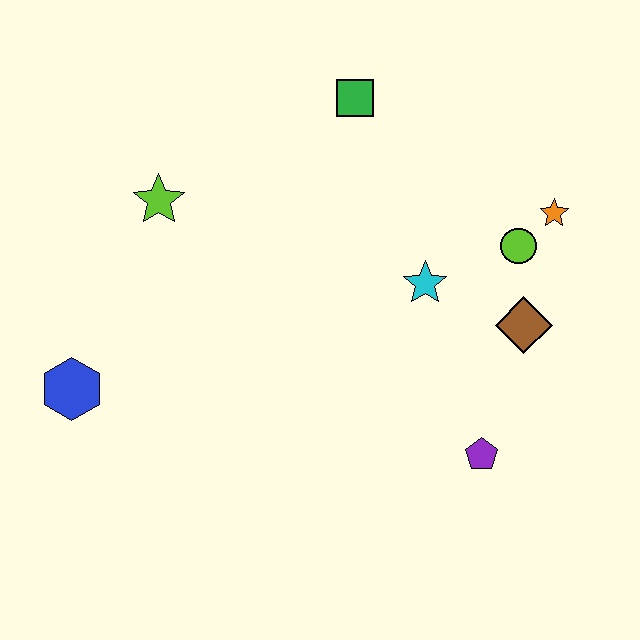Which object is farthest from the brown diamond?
The blue hexagon is farthest from the brown diamond.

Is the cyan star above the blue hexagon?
Yes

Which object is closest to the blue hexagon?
The lime star is closest to the blue hexagon.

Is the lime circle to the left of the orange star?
Yes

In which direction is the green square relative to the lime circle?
The green square is to the left of the lime circle.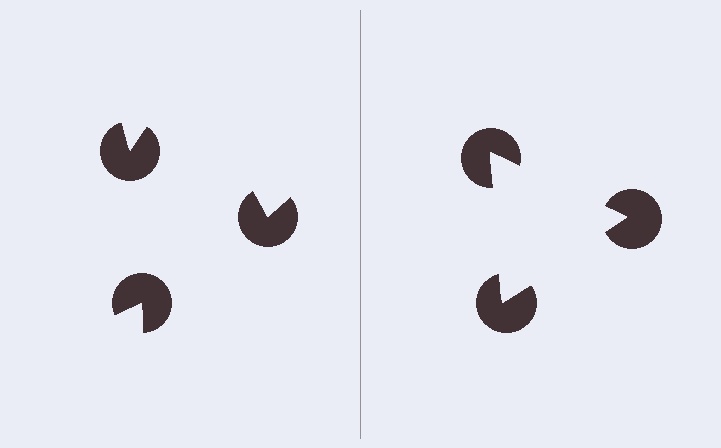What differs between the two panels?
The pac-man discs are positioned identically on both sides; only the wedge orientations differ. On the right they align to a triangle; on the left they are misaligned.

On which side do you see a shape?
An illusory triangle appears on the right side. On the left side the wedge cuts are rotated, so no coherent shape forms.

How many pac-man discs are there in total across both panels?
6 — 3 on each side.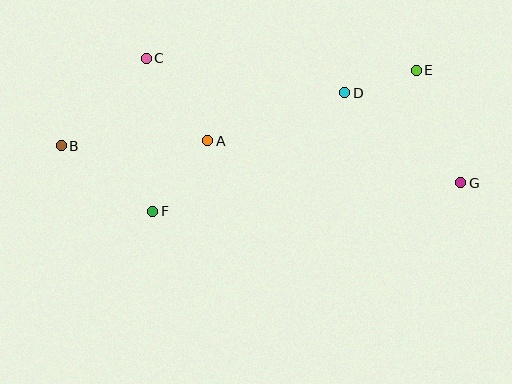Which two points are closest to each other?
Points D and E are closest to each other.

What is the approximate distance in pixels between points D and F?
The distance between D and F is approximately 226 pixels.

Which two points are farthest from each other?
Points B and G are farthest from each other.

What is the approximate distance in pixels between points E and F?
The distance between E and F is approximately 299 pixels.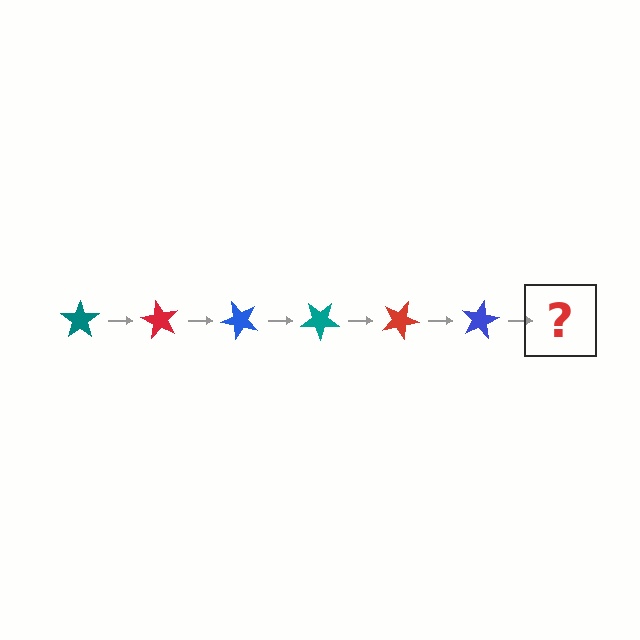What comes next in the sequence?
The next element should be a teal star, rotated 360 degrees from the start.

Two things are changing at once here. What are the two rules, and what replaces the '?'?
The two rules are that it rotates 60 degrees each step and the color cycles through teal, red, and blue. The '?' should be a teal star, rotated 360 degrees from the start.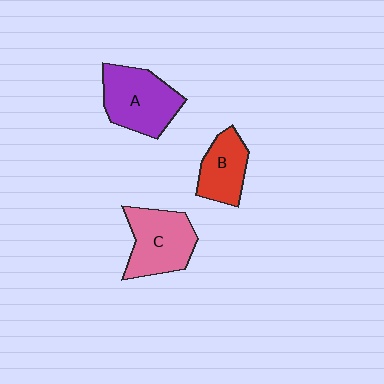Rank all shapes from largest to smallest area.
From largest to smallest: A (purple), C (pink), B (red).